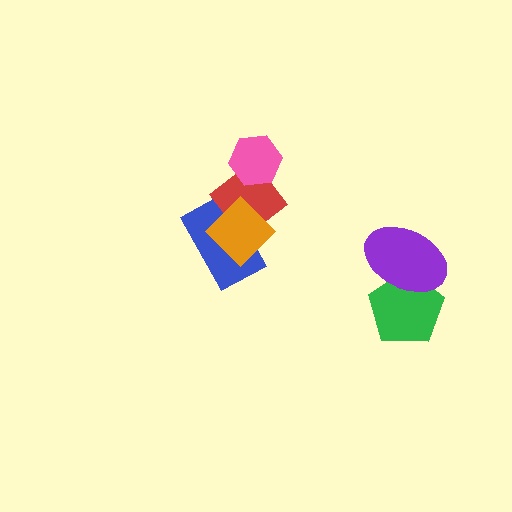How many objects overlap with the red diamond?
3 objects overlap with the red diamond.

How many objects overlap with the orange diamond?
2 objects overlap with the orange diamond.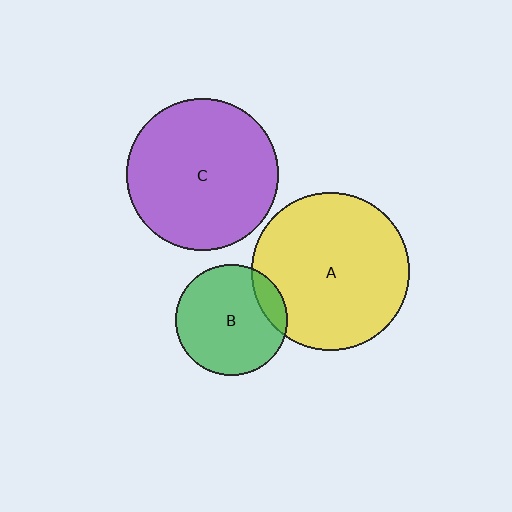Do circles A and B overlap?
Yes.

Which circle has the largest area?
Circle A (yellow).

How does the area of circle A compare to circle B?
Approximately 2.0 times.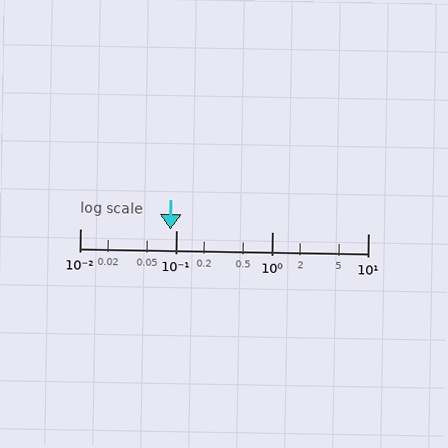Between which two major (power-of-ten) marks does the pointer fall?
The pointer is between 0.01 and 0.1.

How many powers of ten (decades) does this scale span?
The scale spans 3 decades, from 0.01 to 10.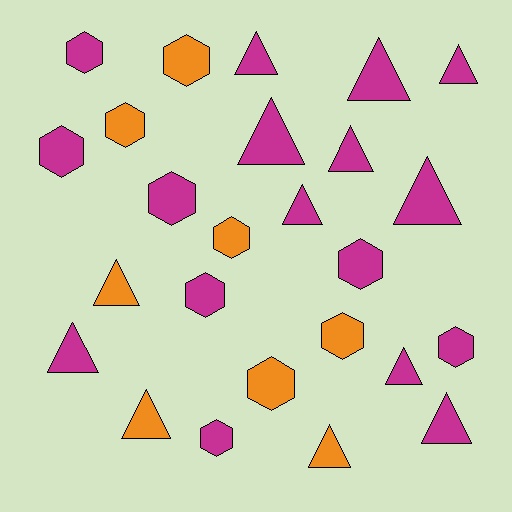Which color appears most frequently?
Magenta, with 17 objects.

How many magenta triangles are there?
There are 10 magenta triangles.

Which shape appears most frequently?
Triangle, with 13 objects.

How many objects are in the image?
There are 25 objects.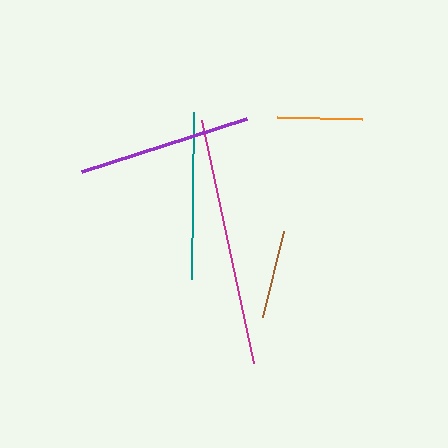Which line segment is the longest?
The magenta line is the longest at approximately 249 pixels.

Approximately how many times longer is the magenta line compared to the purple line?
The magenta line is approximately 1.4 times the length of the purple line.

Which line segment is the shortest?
The orange line is the shortest at approximately 85 pixels.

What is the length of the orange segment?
The orange segment is approximately 85 pixels long.